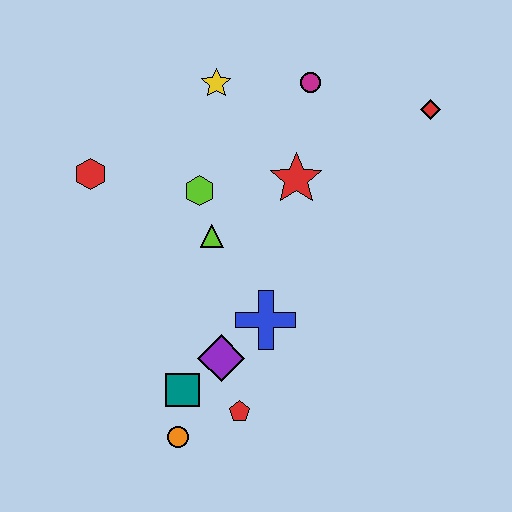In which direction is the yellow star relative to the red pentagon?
The yellow star is above the red pentagon.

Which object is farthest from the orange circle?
The red diamond is farthest from the orange circle.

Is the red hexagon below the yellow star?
Yes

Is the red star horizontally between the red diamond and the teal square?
Yes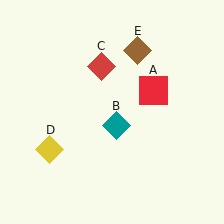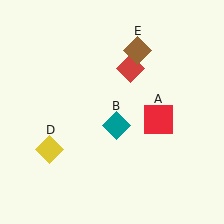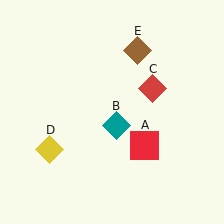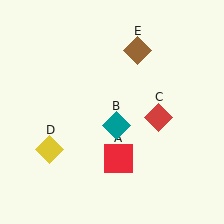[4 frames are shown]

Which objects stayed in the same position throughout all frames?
Teal diamond (object B) and yellow diamond (object D) and brown diamond (object E) remained stationary.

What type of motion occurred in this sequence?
The red square (object A), red diamond (object C) rotated clockwise around the center of the scene.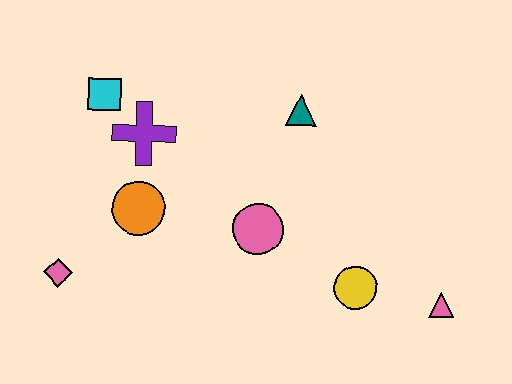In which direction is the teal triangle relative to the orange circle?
The teal triangle is to the right of the orange circle.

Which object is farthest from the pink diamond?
The pink triangle is farthest from the pink diamond.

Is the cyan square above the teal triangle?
Yes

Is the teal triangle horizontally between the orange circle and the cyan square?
No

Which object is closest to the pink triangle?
The yellow circle is closest to the pink triangle.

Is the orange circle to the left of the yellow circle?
Yes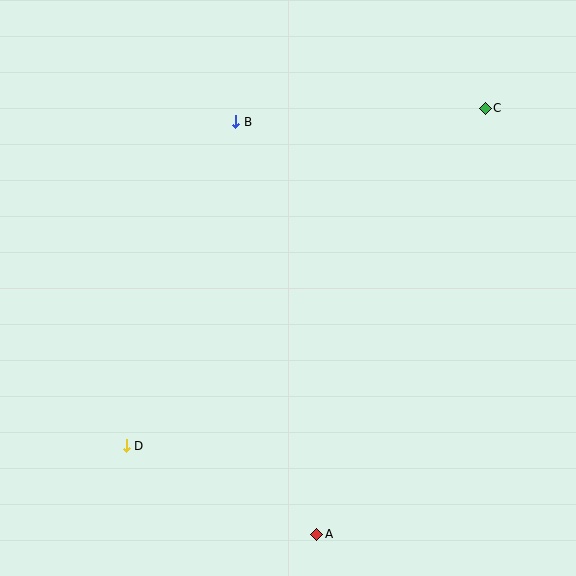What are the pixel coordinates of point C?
Point C is at (485, 108).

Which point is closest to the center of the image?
Point B at (236, 122) is closest to the center.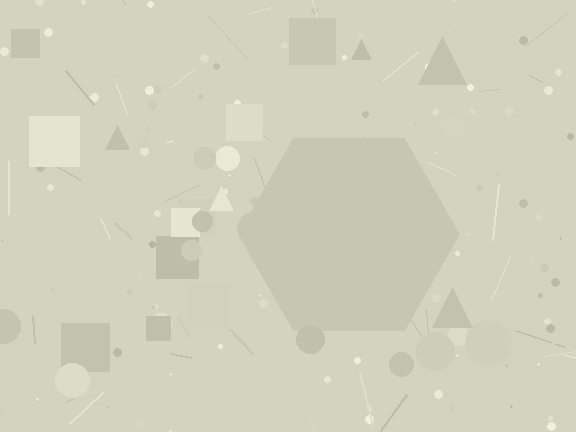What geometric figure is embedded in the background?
A hexagon is embedded in the background.